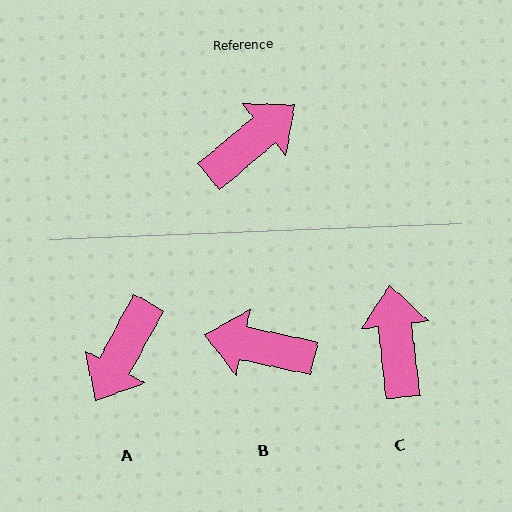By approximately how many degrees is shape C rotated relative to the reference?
Approximately 56 degrees counter-clockwise.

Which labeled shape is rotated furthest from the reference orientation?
A, about 158 degrees away.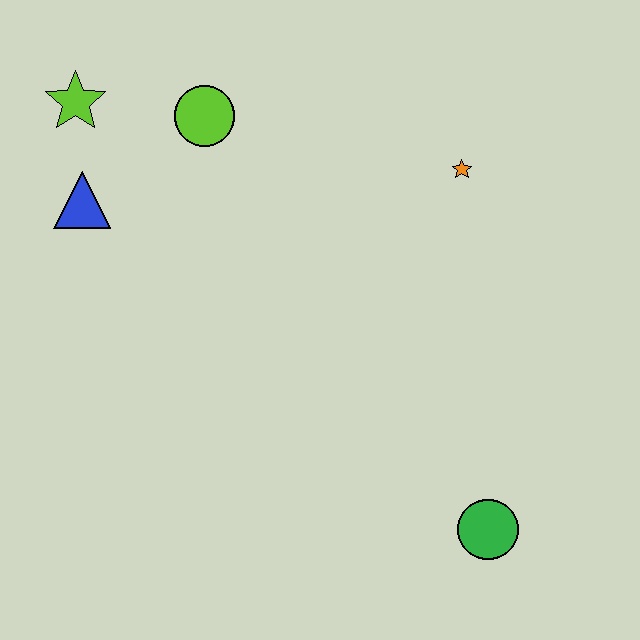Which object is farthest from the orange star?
The lime star is farthest from the orange star.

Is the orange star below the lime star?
Yes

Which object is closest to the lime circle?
The lime star is closest to the lime circle.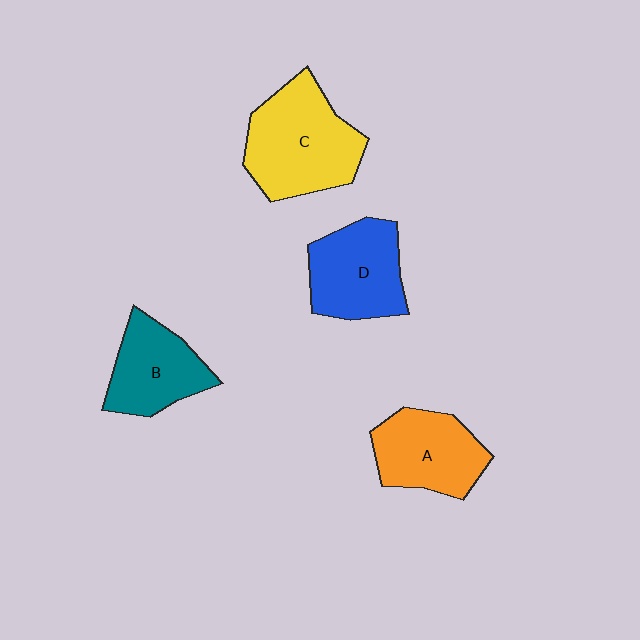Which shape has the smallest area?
Shape B (teal).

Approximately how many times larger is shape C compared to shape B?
Approximately 1.4 times.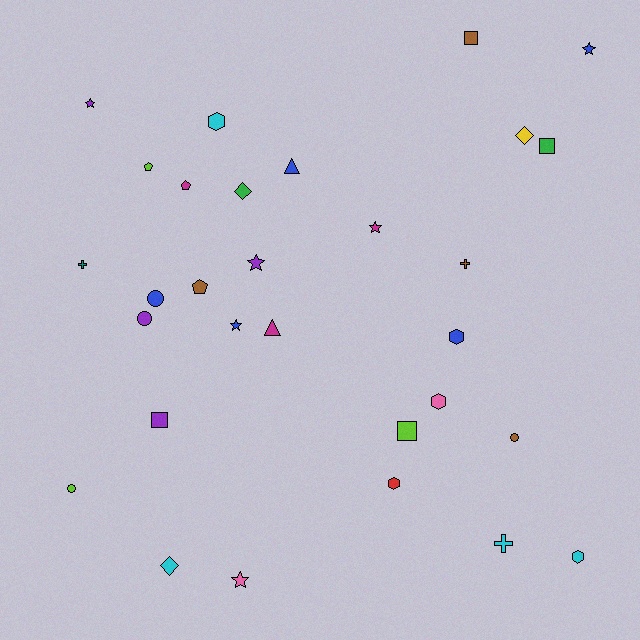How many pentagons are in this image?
There are 3 pentagons.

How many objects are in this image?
There are 30 objects.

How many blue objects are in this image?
There are 5 blue objects.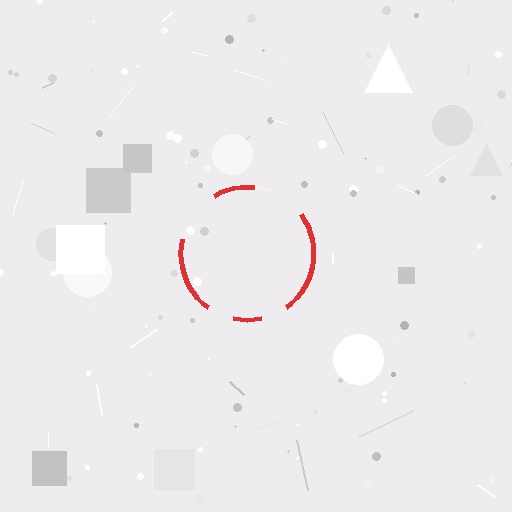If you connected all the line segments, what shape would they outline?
They would outline a circle.